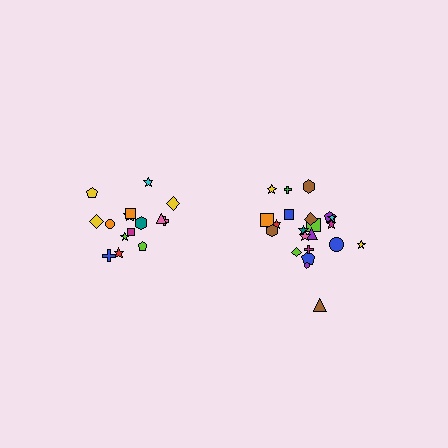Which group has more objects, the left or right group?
The right group.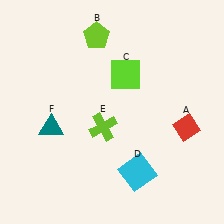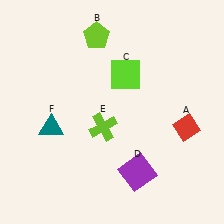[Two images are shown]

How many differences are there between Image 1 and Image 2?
There is 1 difference between the two images.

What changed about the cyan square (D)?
In Image 1, D is cyan. In Image 2, it changed to purple.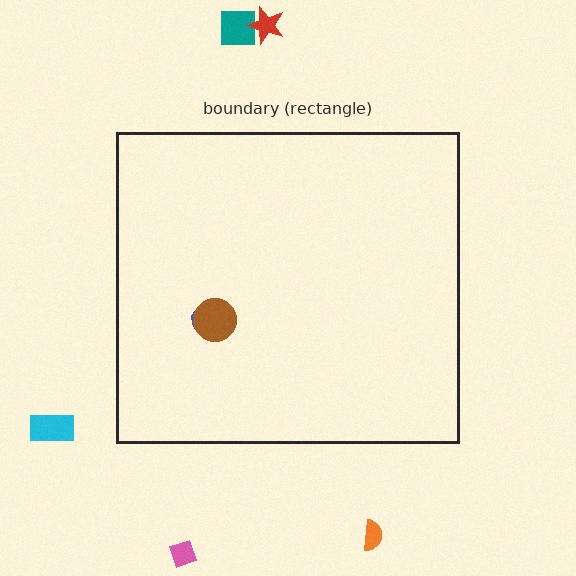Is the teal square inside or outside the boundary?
Outside.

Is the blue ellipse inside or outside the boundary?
Inside.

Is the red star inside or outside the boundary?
Outside.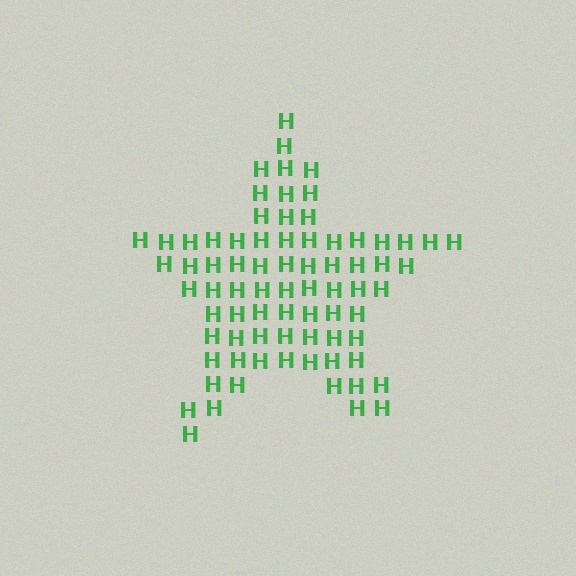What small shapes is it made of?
It is made of small letter H's.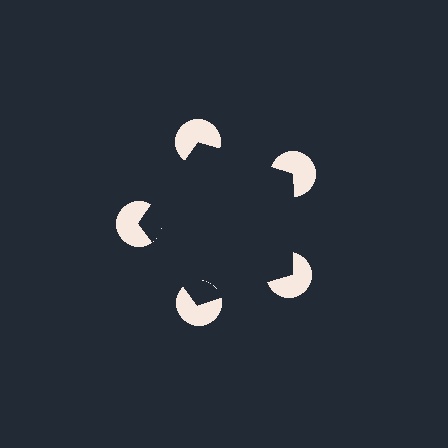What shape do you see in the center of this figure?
An illusory pentagon — its edges are inferred from the aligned wedge cuts in the pac-man discs, not physically drawn.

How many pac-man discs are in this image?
There are 5 — one at each vertex of the illusory pentagon.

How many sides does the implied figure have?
5 sides.